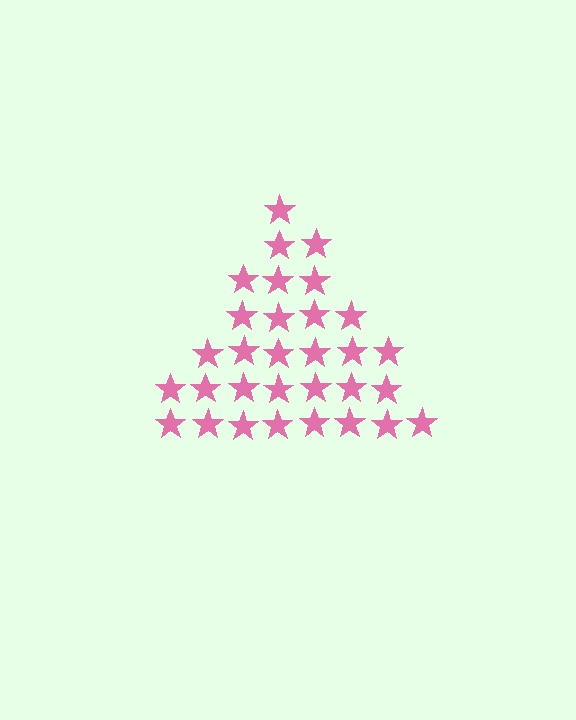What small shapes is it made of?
It is made of small stars.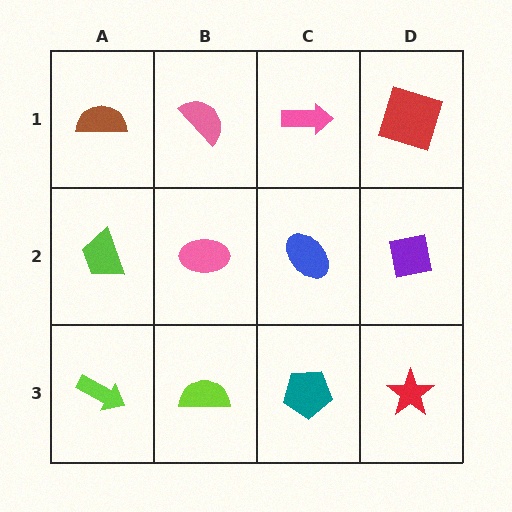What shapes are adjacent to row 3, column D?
A purple square (row 2, column D), a teal pentagon (row 3, column C).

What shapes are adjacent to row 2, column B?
A pink semicircle (row 1, column B), a lime semicircle (row 3, column B), a lime trapezoid (row 2, column A), a blue ellipse (row 2, column C).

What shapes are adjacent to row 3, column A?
A lime trapezoid (row 2, column A), a lime semicircle (row 3, column B).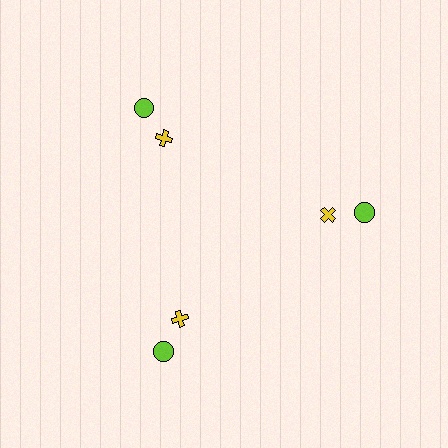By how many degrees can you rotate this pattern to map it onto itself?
The pattern maps onto itself every 120 degrees of rotation.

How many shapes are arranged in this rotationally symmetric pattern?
There are 6 shapes, arranged in 3 groups of 2.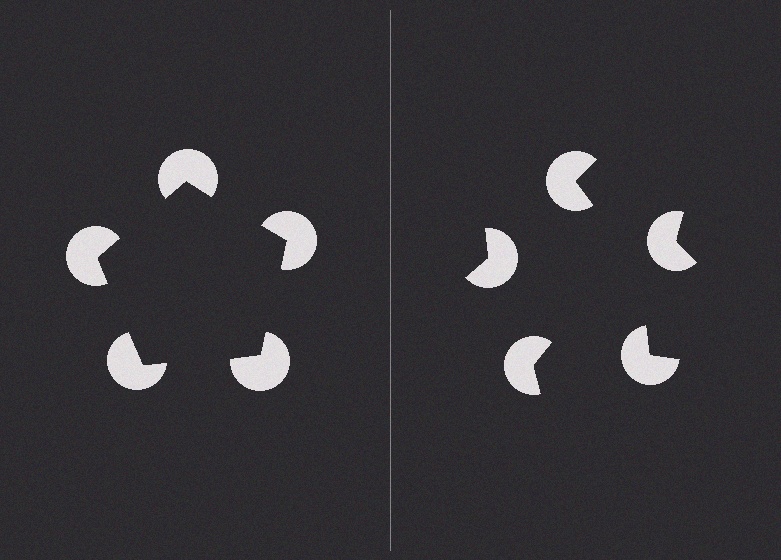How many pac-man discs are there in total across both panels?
10 — 5 on each side.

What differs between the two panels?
The pac-man discs are positioned identically on both sides; only the wedge orientations differ. On the left they align to a pentagon; on the right they are misaligned.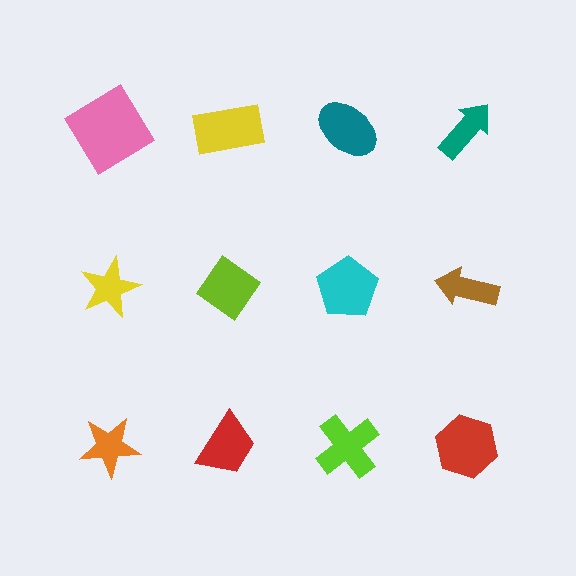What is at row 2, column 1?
A yellow star.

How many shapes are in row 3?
4 shapes.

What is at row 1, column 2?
A yellow rectangle.